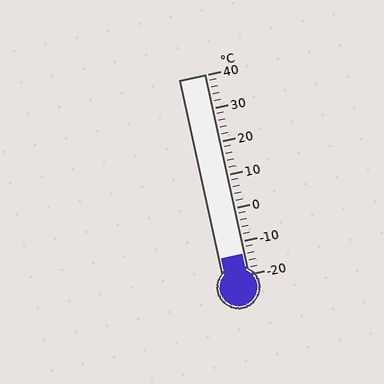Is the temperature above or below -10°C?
The temperature is below -10°C.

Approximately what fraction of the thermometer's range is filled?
The thermometer is filled to approximately 10% of its range.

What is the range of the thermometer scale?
The thermometer scale ranges from -20°C to 40°C.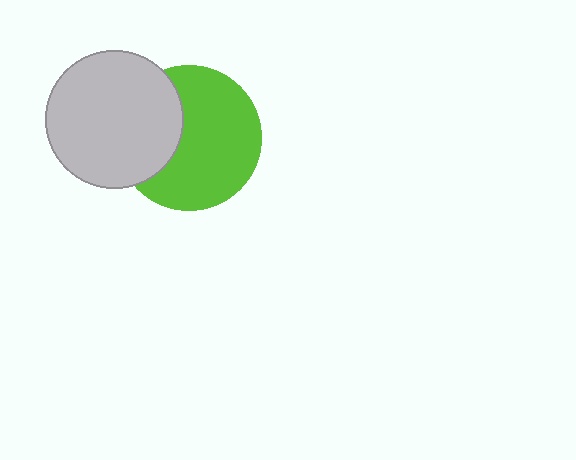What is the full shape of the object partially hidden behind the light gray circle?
The partially hidden object is a lime circle.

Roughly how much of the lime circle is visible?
Most of it is visible (roughly 67%).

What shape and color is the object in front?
The object in front is a light gray circle.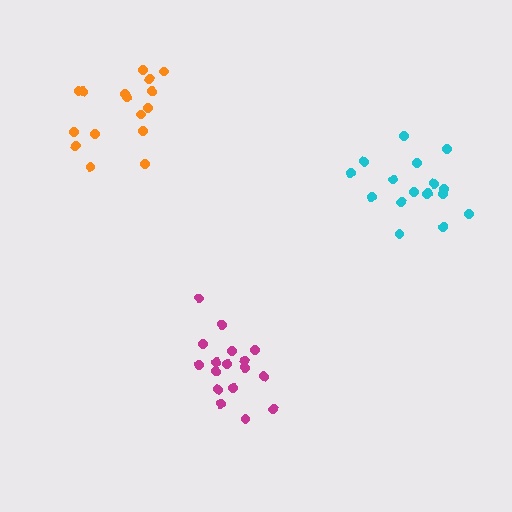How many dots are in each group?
Group 1: 17 dots, Group 2: 16 dots, Group 3: 17 dots (50 total).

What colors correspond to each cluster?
The clusters are colored: magenta, orange, cyan.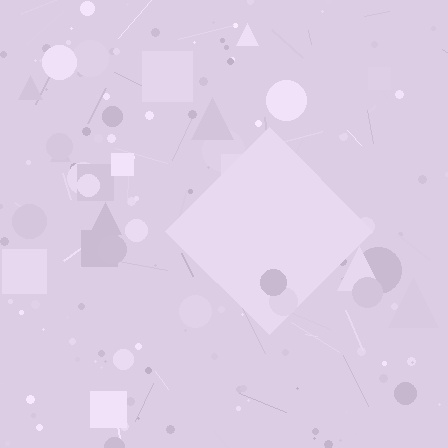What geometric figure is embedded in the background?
A diamond is embedded in the background.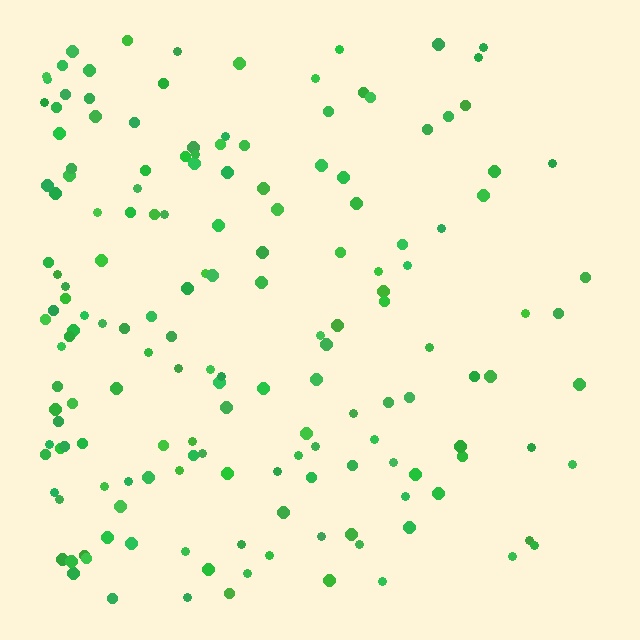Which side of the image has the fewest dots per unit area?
The right.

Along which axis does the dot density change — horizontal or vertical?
Horizontal.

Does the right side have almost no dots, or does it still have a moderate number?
Still a moderate number, just noticeably fewer than the left.